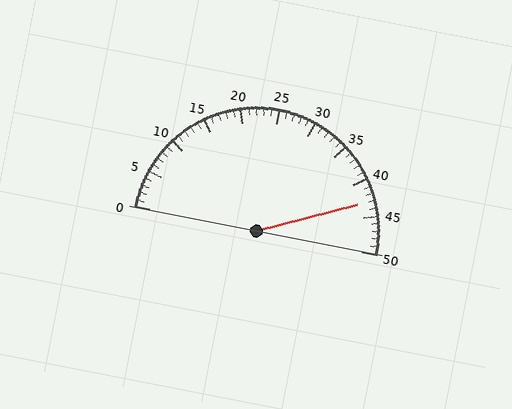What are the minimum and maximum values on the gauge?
The gauge ranges from 0 to 50.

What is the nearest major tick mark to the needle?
The nearest major tick mark is 45.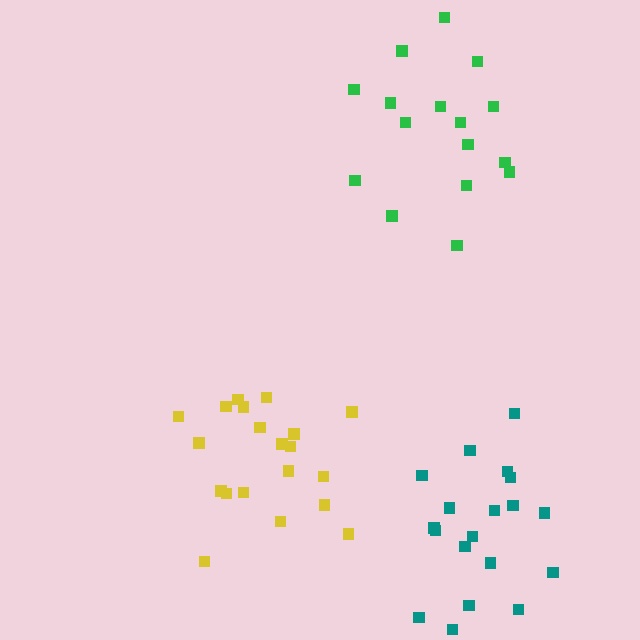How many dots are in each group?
Group 1: 19 dots, Group 2: 16 dots, Group 3: 20 dots (55 total).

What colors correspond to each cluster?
The clusters are colored: teal, green, yellow.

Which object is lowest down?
The teal cluster is bottommost.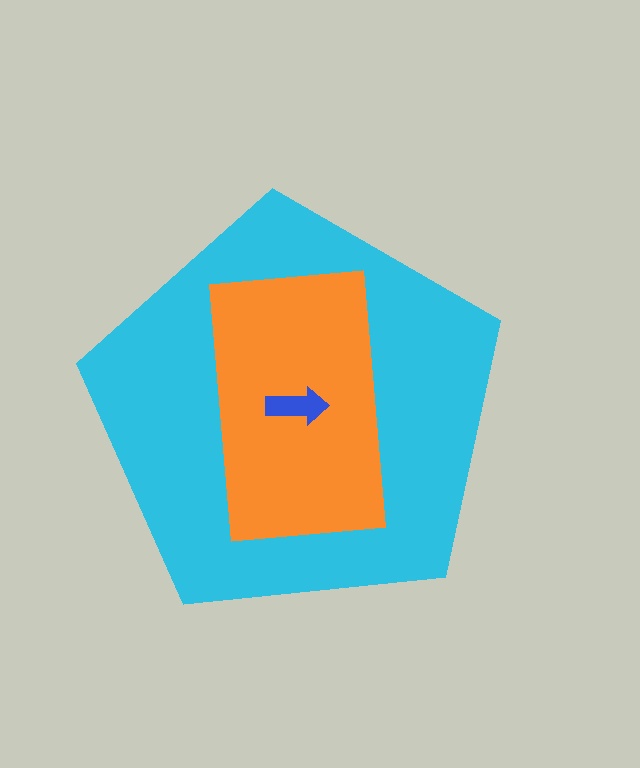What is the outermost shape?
The cyan pentagon.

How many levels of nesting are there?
3.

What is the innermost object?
The blue arrow.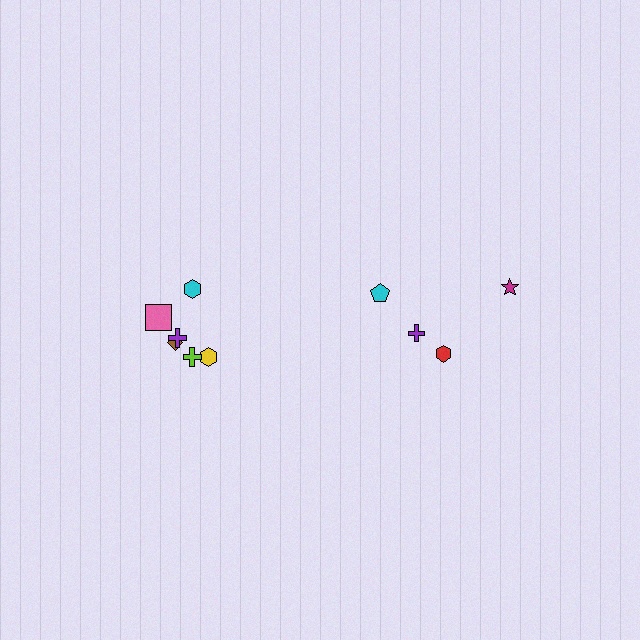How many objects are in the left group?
There are 6 objects.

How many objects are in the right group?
There are 4 objects.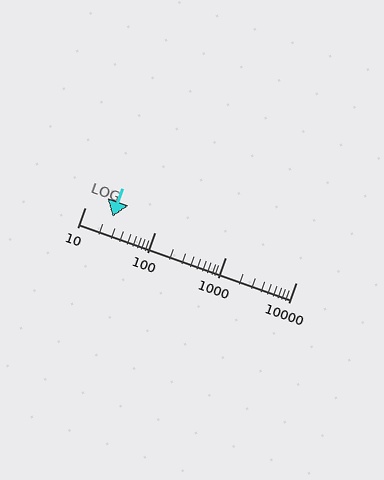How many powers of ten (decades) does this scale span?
The scale spans 3 decades, from 10 to 10000.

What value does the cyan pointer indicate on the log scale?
The pointer indicates approximately 25.